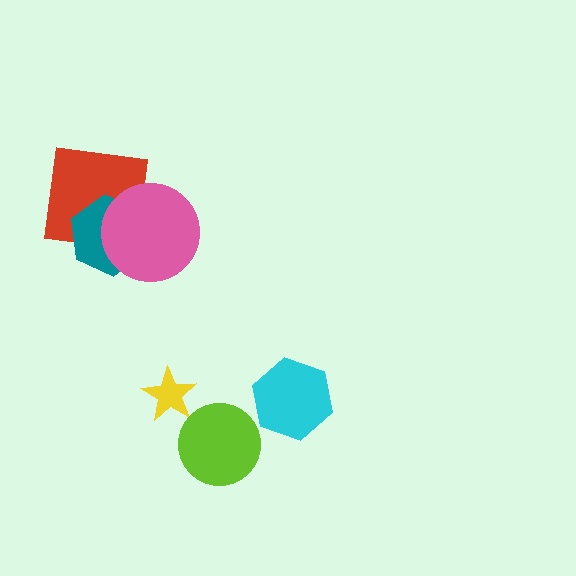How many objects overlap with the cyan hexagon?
0 objects overlap with the cyan hexagon.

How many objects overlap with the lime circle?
0 objects overlap with the lime circle.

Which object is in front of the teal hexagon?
The pink circle is in front of the teal hexagon.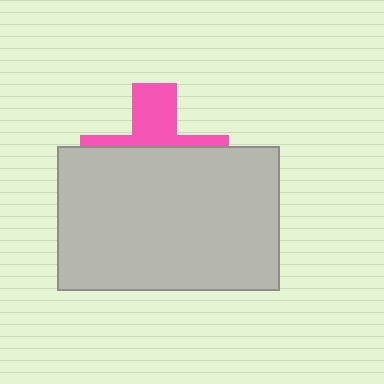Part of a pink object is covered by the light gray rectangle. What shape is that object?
It is a cross.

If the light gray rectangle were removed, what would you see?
You would see the complete pink cross.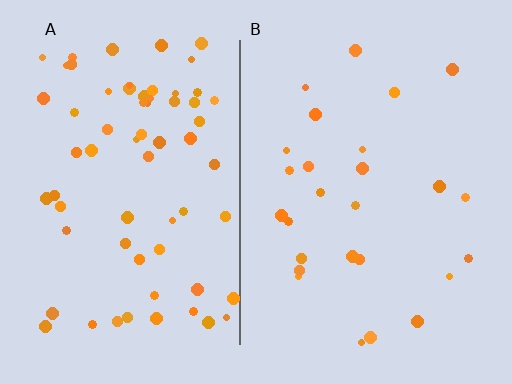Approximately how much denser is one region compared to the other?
Approximately 2.6× — region A over region B.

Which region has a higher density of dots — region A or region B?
A (the left).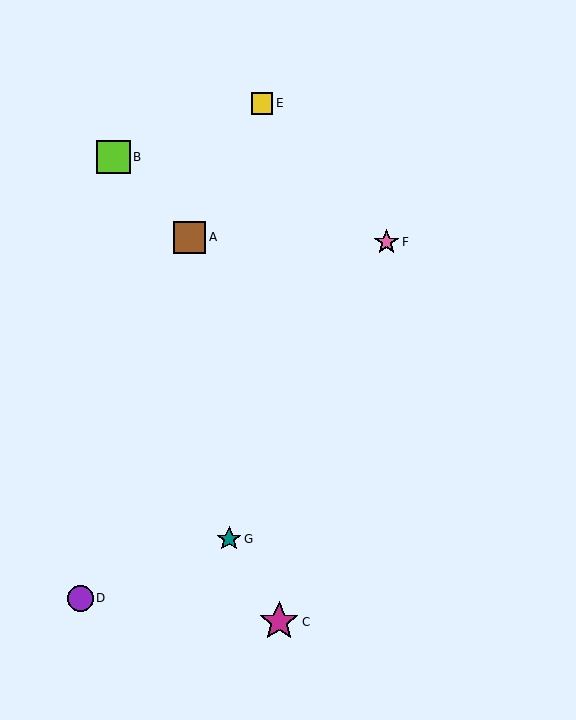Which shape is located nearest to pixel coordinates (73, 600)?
The purple circle (labeled D) at (80, 598) is nearest to that location.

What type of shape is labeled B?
Shape B is a lime square.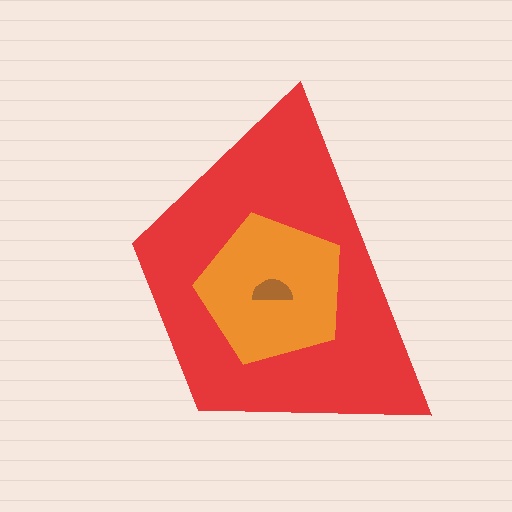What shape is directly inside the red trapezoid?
The orange pentagon.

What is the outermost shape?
The red trapezoid.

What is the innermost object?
The brown semicircle.